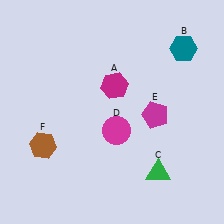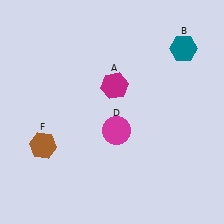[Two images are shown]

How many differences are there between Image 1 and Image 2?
There are 2 differences between the two images.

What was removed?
The green triangle (C), the magenta pentagon (E) were removed in Image 2.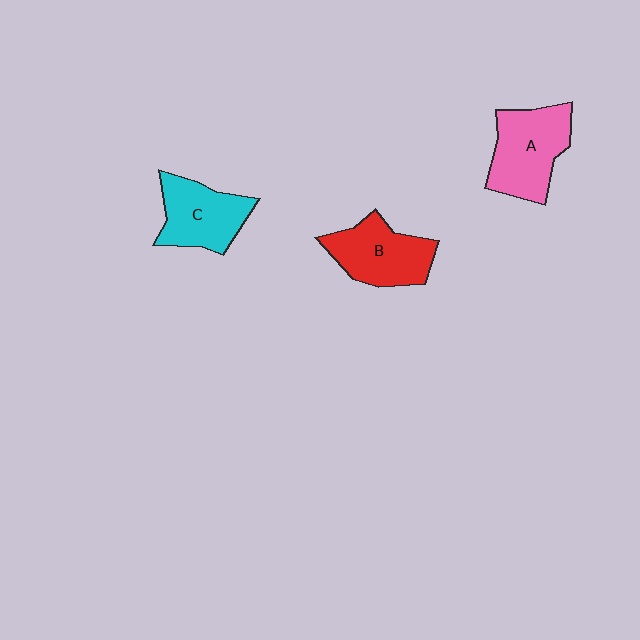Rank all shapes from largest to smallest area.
From largest to smallest: A (pink), B (red), C (cyan).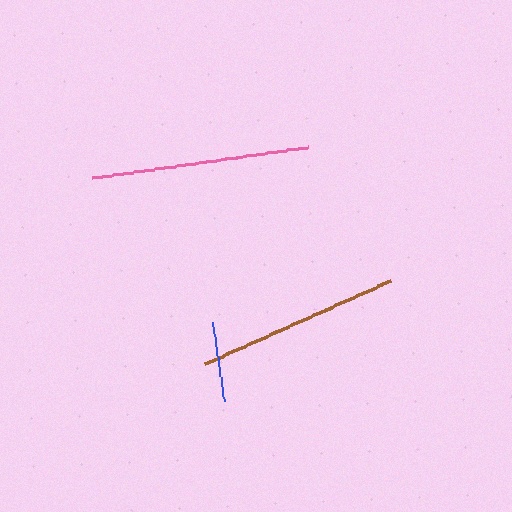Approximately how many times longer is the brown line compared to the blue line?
The brown line is approximately 2.5 times the length of the blue line.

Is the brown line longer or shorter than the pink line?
The pink line is longer than the brown line.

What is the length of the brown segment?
The brown segment is approximately 204 pixels long.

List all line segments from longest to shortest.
From longest to shortest: pink, brown, blue.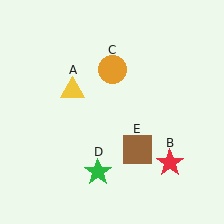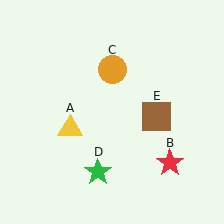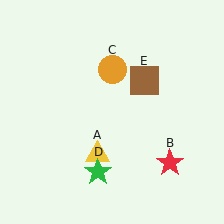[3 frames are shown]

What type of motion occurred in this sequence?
The yellow triangle (object A), brown square (object E) rotated counterclockwise around the center of the scene.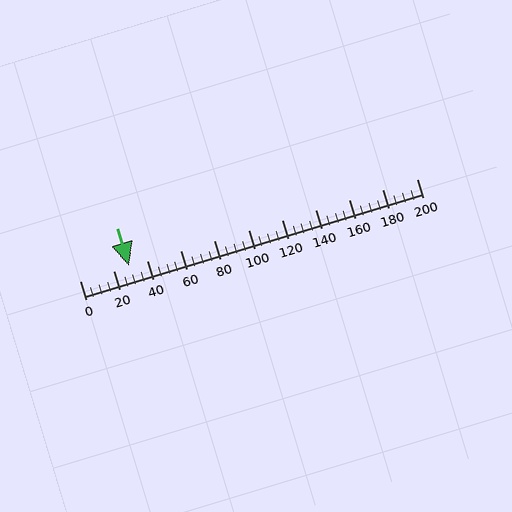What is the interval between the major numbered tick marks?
The major tick marks are spaced 20 units apart.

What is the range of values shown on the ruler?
The ruler shows values from 0 to 200.